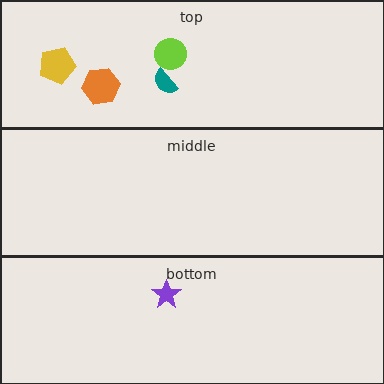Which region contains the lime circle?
The top region.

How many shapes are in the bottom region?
1.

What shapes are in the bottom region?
The purple star.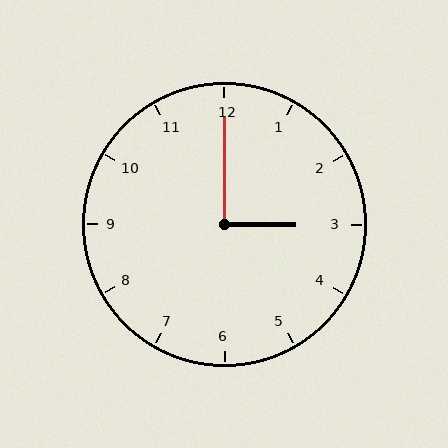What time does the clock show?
3:00.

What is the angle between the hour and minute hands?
Approximately 90 degrees.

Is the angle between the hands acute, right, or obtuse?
It is right.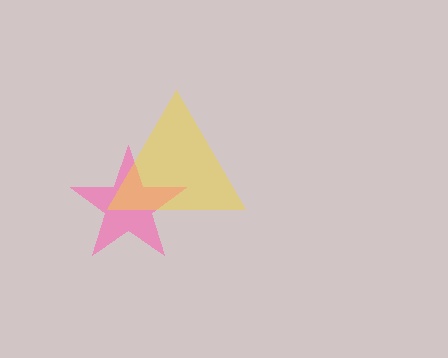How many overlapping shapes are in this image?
There are 2 overlapping shapes in the image.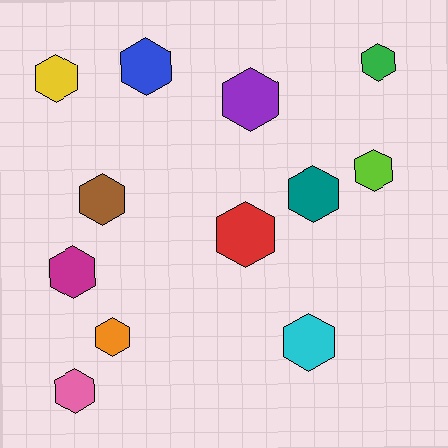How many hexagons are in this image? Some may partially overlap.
There are 12 hexagons.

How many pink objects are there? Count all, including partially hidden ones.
There is 1 pink object.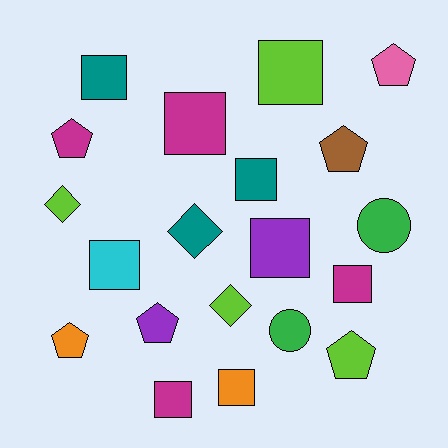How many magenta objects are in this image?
There are 4 magenta objects.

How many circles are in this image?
There are 2 circles.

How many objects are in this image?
There are 20 objects.